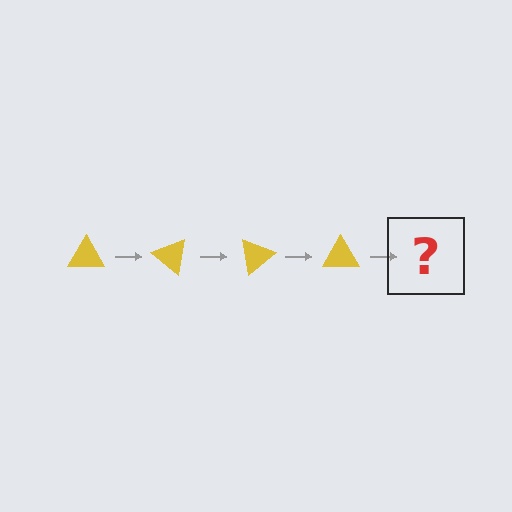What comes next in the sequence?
The next element should be a yellow triangle rotated 160 degrees.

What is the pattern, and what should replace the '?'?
The pattern is that the triangle rotates 40 degrees each step. The '?' should be a yellow triangle rotated 160 degrees.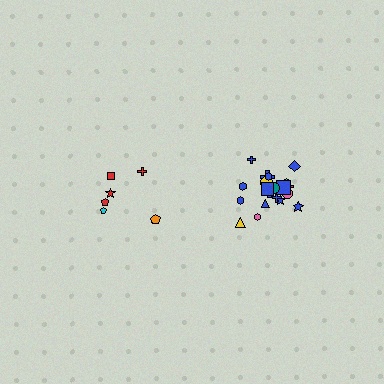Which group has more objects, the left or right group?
The right group.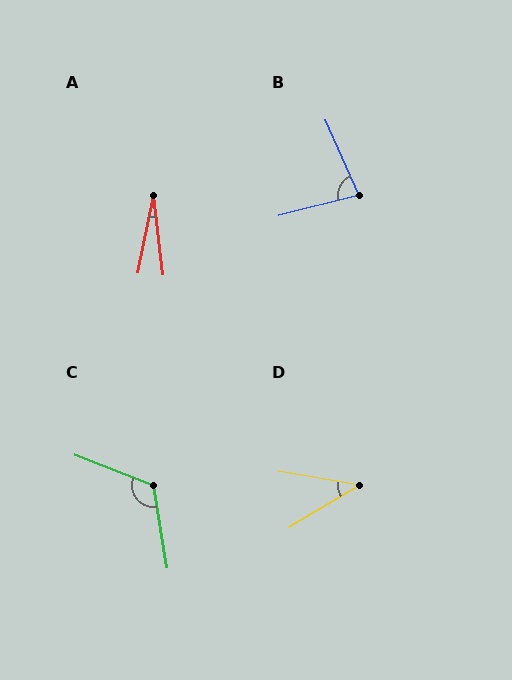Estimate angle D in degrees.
Approximately 40 degrees.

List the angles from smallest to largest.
A (18°), D (40°), B (80°), C (121°).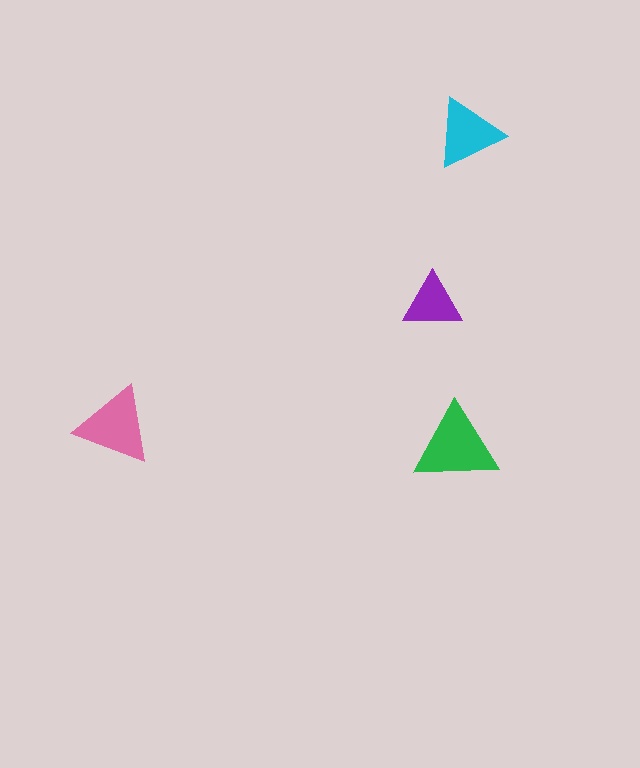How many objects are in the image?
There are 4 objects in the image.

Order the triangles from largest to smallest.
the green one, the pink one, the cyan one, the purple one.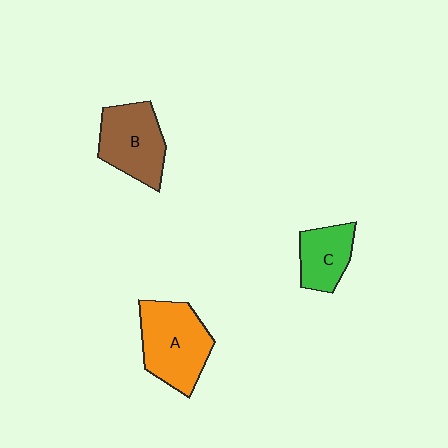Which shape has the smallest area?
Shape C (green).